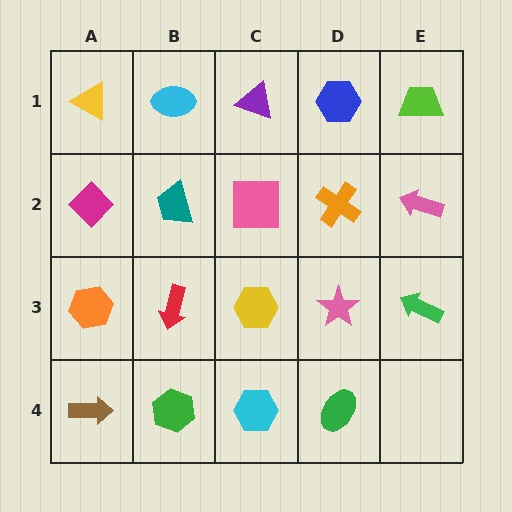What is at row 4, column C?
A cyan hexagon.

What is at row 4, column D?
A green ellipse.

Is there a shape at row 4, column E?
No, that cell is empty.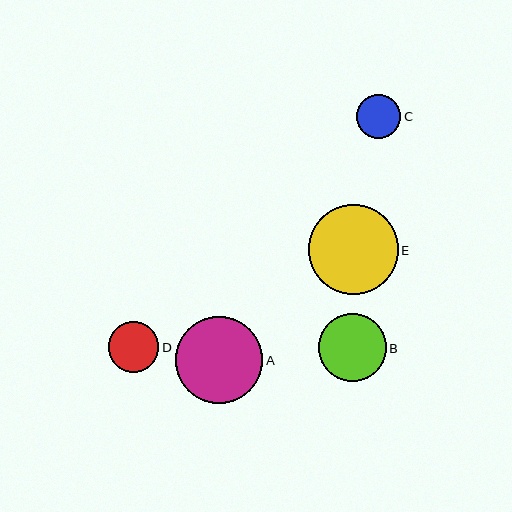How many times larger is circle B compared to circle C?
Circle B is approximately 1.6 times the size of circle C.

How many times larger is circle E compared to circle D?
Circle E is approximately 1.8 times the size of circle D.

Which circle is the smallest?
Circle C is the smallest with a size of approximately 44 pixels.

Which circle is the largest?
Circle E is the largest with a size of approximately 90 pixels.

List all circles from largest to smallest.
From largest to smallest: E, A, B, D, C.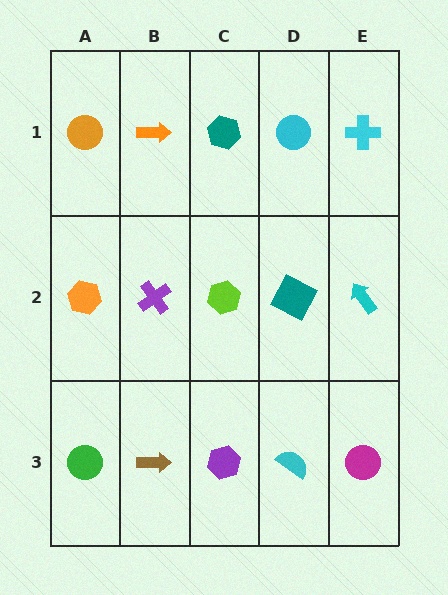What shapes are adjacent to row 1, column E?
A cyan arrow (row 2, column E), a cyan circle (row 1, column D).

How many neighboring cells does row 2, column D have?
4.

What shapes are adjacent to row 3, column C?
A lime hexagon (row 2, column C), a brown arrow (row 3, column B), a cyan semicircle (row 3, column D).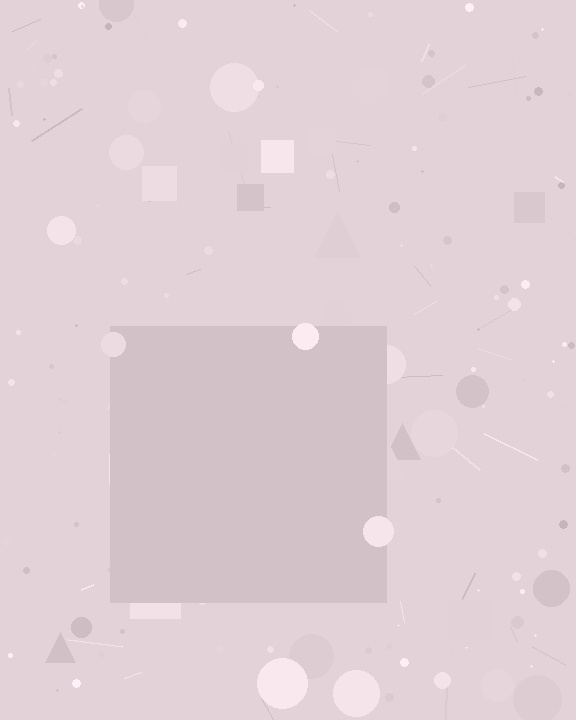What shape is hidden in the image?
A square is hidden in the image.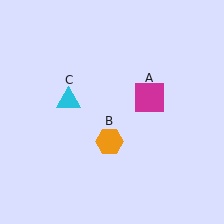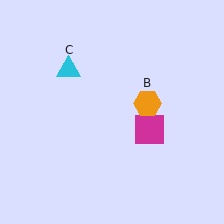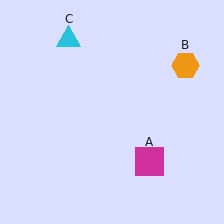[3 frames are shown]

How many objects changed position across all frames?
3 objects changed position: magenta square (object A), orange hexagon (object B), cyan triangle (object C).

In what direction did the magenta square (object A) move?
The magenta square (object A) moved down.